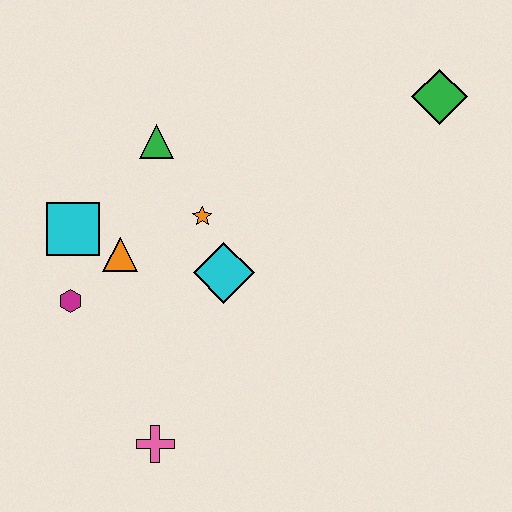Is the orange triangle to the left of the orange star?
Yes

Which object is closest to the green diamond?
The orange star is closest to the green diamond.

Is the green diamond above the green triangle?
Yes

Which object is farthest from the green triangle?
The pink cross is farthest from the green triangle.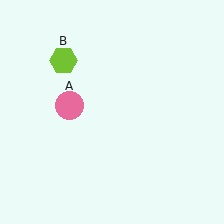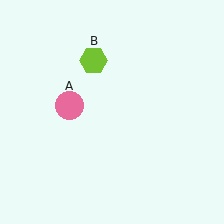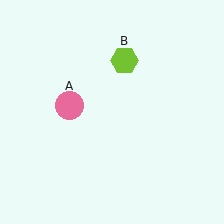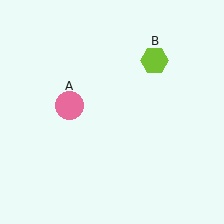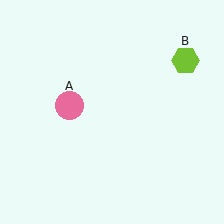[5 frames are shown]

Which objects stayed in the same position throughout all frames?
Pink circle (object A) remained stationary.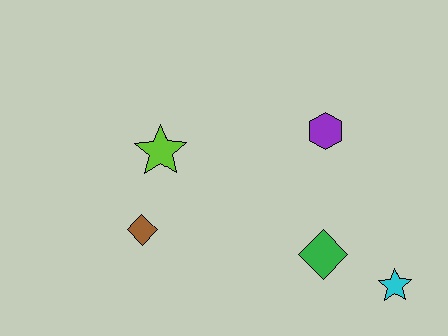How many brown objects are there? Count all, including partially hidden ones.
There is 1 brown object.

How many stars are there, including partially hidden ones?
There are 2 stars.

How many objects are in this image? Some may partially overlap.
There are 5 objects.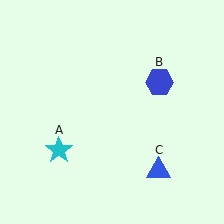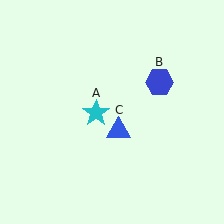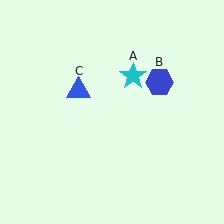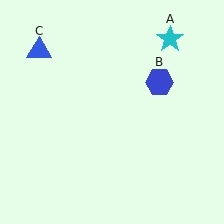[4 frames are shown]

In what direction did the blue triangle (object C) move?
The blue triangle (object C) moved up and to the left.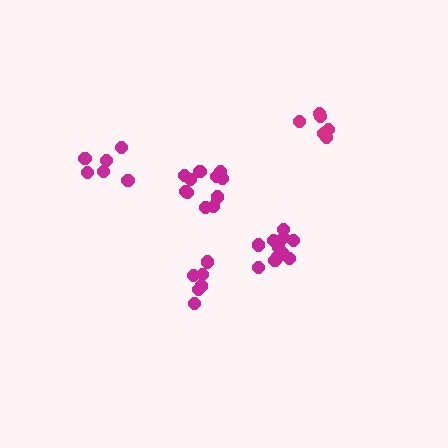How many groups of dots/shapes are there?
There are 5 groups.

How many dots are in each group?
Group 1: 6 dots, Group 2: 12 dots, Group 3: 6 dots, Group 4: 11 dots, Group 5: 7 dots (42 total).